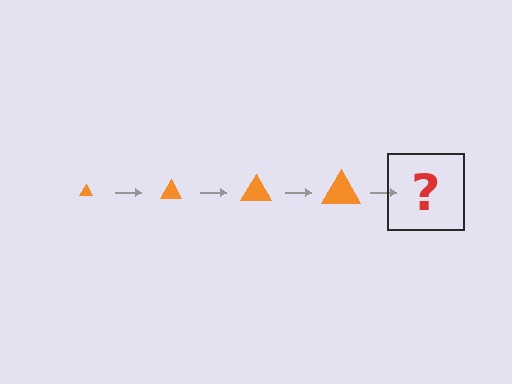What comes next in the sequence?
The next element should be an orange triangle, larger than the previous one.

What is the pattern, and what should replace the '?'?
The pattern is that the triangle gets progressively larger each step. The '?' should be an orange triangle, larger than the previous one.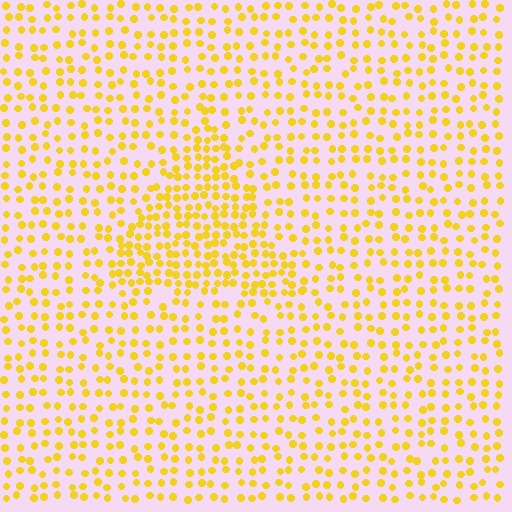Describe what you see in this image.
The image contains small yellow elements arranged at two different densities. A triangle-shaped region is visible where the elements are more densely packed than the surrounding area.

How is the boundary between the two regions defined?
The boundary is defined by a change in element density (approximately 1.8x ratio). All elements are the same color, size, and shape.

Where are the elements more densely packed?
The elements are more densely packed inside the triangle boundary.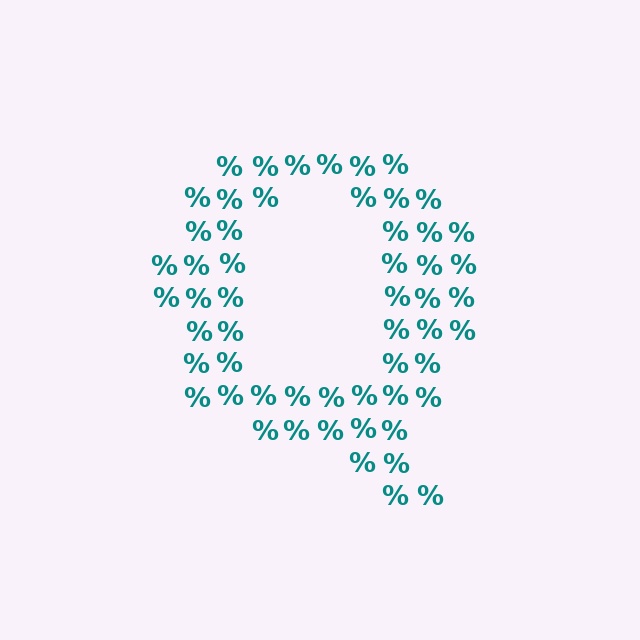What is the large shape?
The large shape is the letter Q.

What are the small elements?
The small elements are percent signs.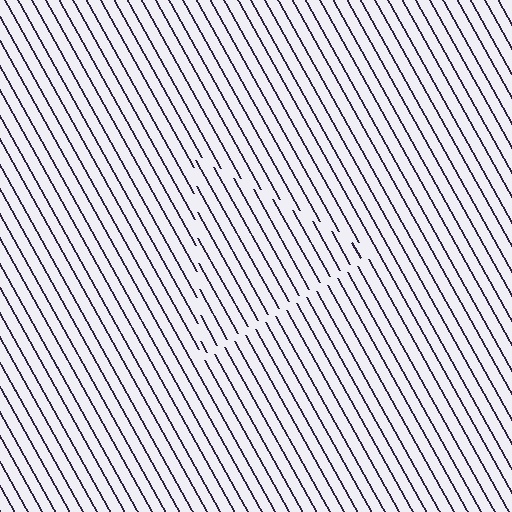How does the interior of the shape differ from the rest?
The interior of the shape contains the same grating, shifted by half a period — the contour is defined by the phase discontinuity where line-ends from the inner and outer gratings abut.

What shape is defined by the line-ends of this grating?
An illusory triangle. The interior of the shape contains the same grating, shifted by half a period — the contour is defined by the phase discontinuity where line-ends from the inner and outer gratings abut.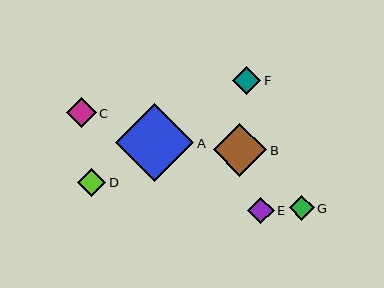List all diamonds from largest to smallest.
From largest to smallest: A, B, C, F, D, E, G.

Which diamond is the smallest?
Diamond G is the smallest with a size of approximately 25 pixels.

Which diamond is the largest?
Diamond A is the largest with a size of approximately 78 pixels.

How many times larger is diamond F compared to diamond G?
Diamond F is approximately 1.1 times the size of diamond G.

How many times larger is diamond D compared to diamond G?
Diamond D is approximately 1.1 times the size of diamond G.